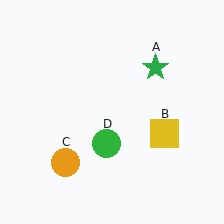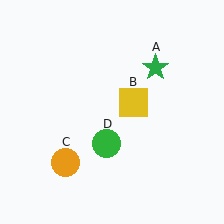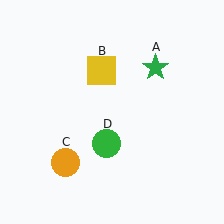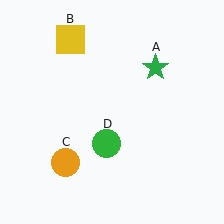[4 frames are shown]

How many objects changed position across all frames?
1 object changed position: yellow square (object B).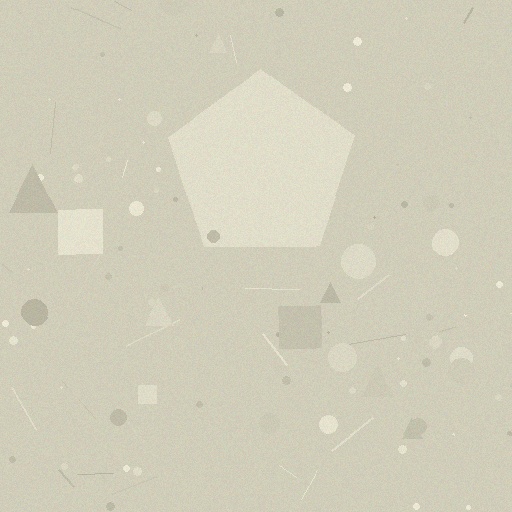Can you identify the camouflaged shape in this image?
The camouflaged shape is a pentagon.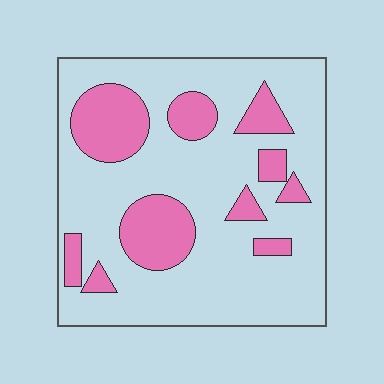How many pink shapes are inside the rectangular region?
10.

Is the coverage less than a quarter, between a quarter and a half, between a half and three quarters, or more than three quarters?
Less than a quarter.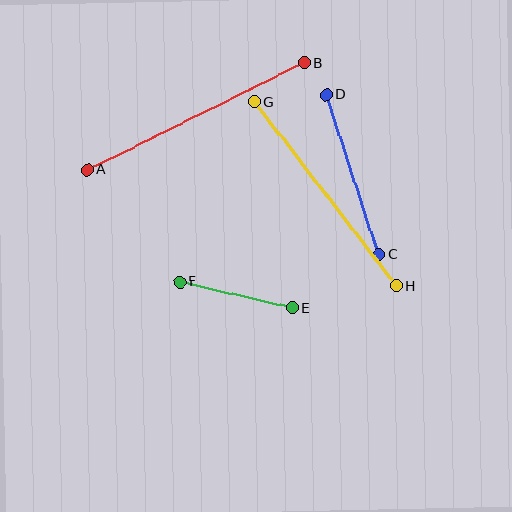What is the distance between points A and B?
The distance is approximately 242 pixels.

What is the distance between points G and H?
The distance is approximately 232 pixels.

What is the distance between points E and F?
The distance is approximately 115 pixels.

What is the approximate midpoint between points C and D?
The midpoint is at approximately (352, 175) pixels.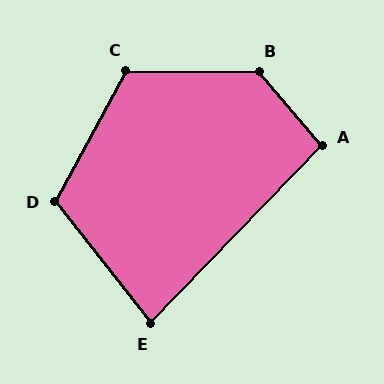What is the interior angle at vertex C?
Approximately 118 degrees (obtuse).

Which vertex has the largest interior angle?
B, at approximately 130 degrees.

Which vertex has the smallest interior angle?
E, at approximately 82 degrees.